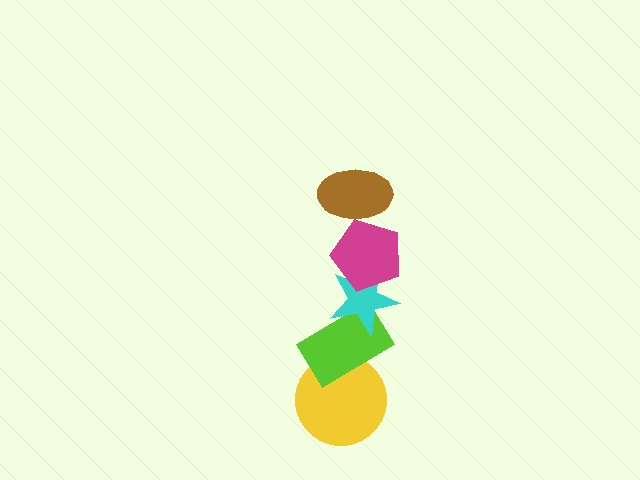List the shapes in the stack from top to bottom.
From top to bottom: the brown ellipse, the magenta pentagon, the cyan star, the lime rectangle, the yellow circle.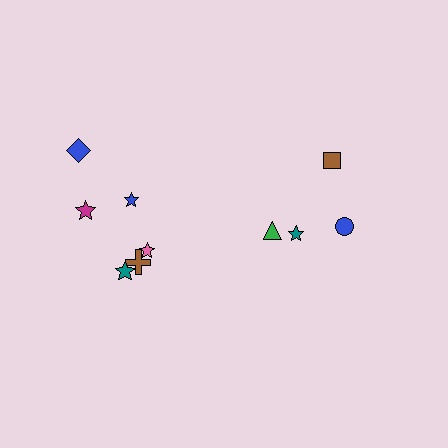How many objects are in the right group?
There are 4 objects.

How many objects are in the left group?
There are 6 objects.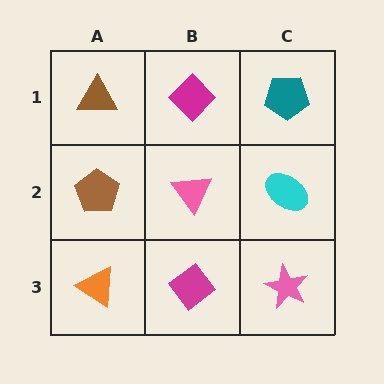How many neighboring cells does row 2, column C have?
3.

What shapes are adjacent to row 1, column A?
A brown pentagon (row 2, column A), a magenta diamond (row 1, column B).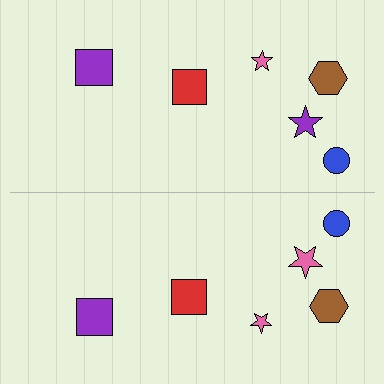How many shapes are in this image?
There are 12 shapes in this image.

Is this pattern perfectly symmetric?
No, the pattern is not perfectly symmetric. The pink star on the bottom side breaks the symmetry — its mirror counterpart is purple.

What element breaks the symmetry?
The pink star on the bottom side breaks the symmetry — its mirror counterpart is purple.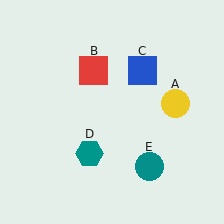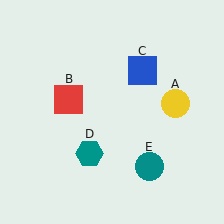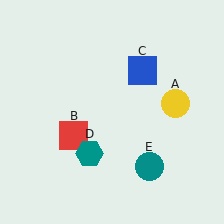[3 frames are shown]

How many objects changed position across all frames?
1 object changed position: red square (object B).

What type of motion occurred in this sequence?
The red square (object B) rotated counterclockwise around the center of the scene.